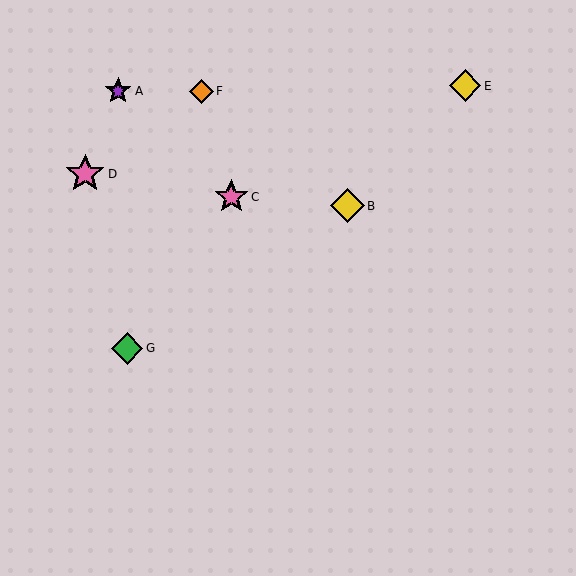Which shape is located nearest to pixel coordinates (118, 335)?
The green diamond (labeled G) at (127, 348) is nearest to that location.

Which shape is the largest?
The pink star (labeled D) is the largest.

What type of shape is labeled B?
Shape B is a yellow diamond.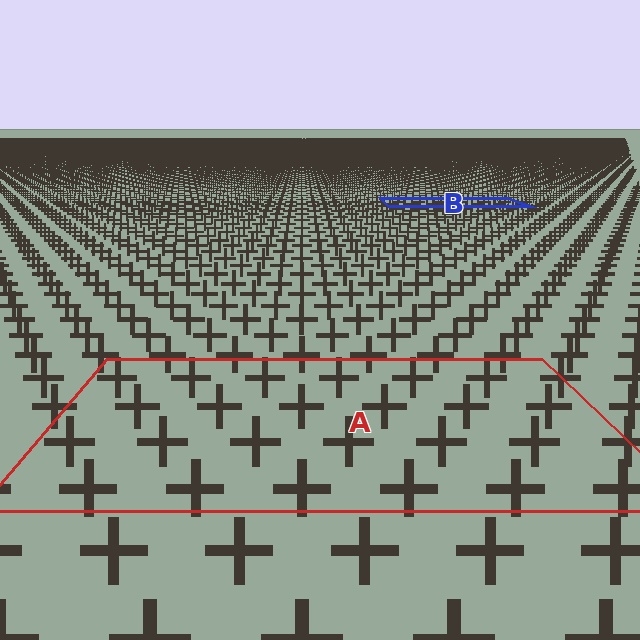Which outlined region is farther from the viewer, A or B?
Region B is farther from the viewer — the texture elements inside it appear smaller and more densely packed.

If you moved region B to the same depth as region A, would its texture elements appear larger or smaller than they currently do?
They would appear larger. At a closer depth, the same texture elements are projected at a bigger on-screen size.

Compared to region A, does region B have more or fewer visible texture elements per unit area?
Region B has more texture elements per unit area — they are packed more densely because it is farther away.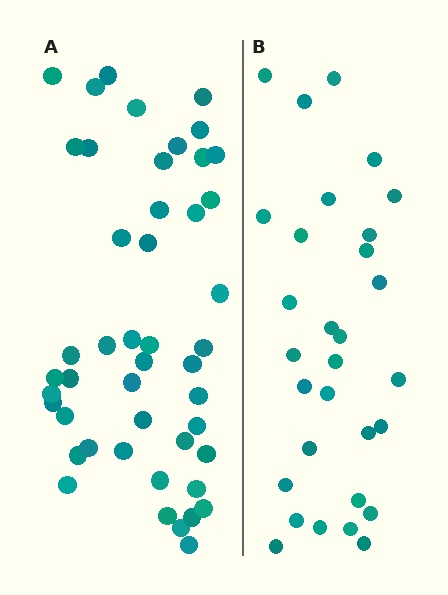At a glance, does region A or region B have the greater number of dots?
Region A (the left region) has more dots.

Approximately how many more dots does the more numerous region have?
Region A has approximately 15 more dots than region B.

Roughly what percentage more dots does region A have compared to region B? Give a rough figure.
About 55% more.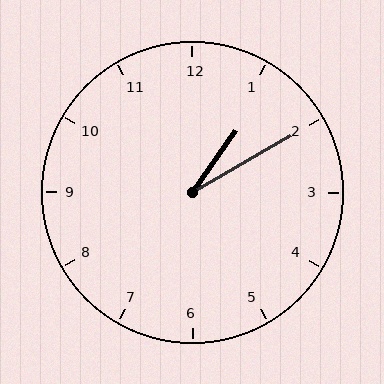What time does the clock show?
1:10.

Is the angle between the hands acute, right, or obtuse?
It is acute.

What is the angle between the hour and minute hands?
Approximately 25 degrees.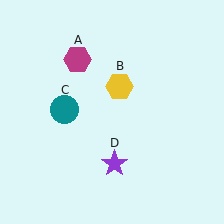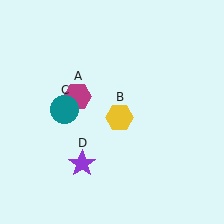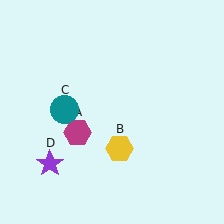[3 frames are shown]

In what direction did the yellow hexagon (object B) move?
The yellow hexagon (object B) moved down.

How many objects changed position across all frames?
3 objects changed position: magenta hexagon (object A), yellow hexagon (object B), purple star (object D).